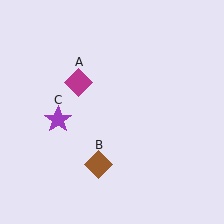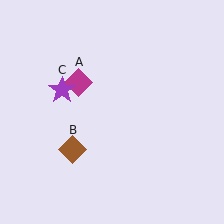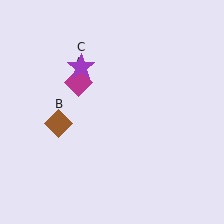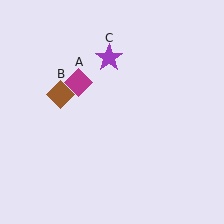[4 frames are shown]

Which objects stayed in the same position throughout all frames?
Magenta diamond (object A) remained stationary.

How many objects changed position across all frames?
2 objects changed position: brown diamond (object B), purple star (object C).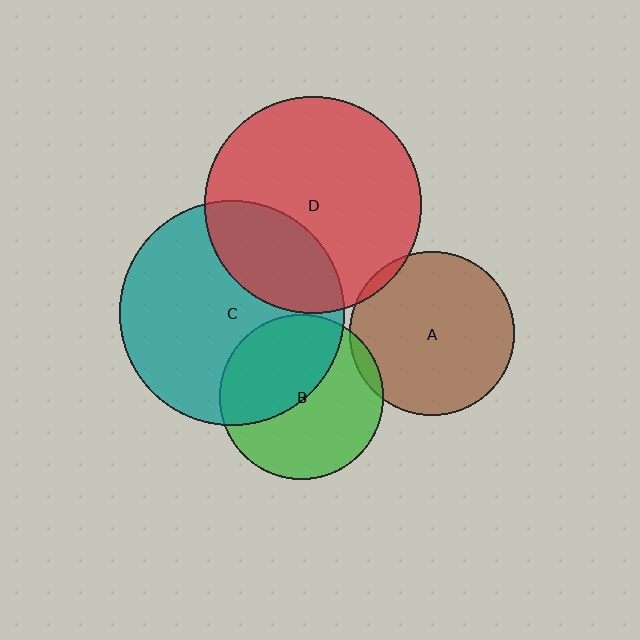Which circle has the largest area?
Circle C (teal).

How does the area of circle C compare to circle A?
Approximately 1.9 times.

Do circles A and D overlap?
Yes.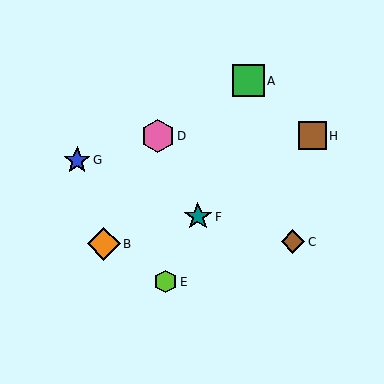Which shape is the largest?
The pink hexagon (labeled D) is the largest.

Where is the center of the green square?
The center of the green square is at (248, 81).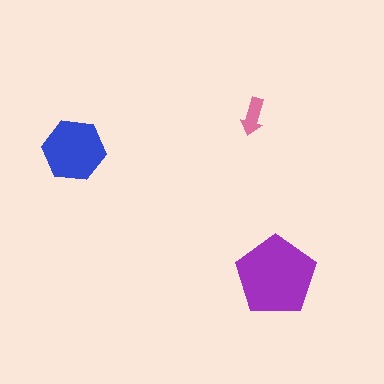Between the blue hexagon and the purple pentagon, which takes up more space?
The purple pentagon.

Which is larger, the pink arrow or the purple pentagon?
The purple pentagon.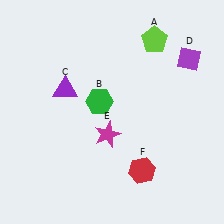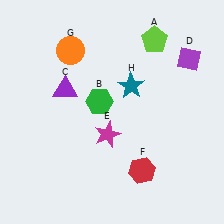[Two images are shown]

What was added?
An orange circle (G), a teal star (H) were added in Image 2.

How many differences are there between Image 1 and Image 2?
There are 2 differences between the two images.